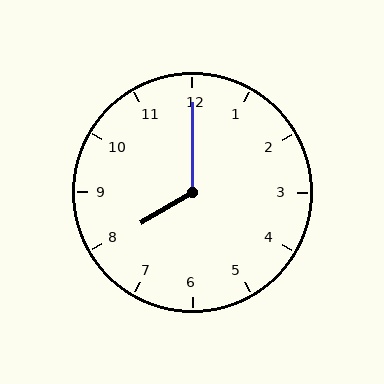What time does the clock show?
8:00.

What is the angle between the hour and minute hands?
Approximately 120 degrees.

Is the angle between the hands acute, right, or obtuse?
It is obtuse.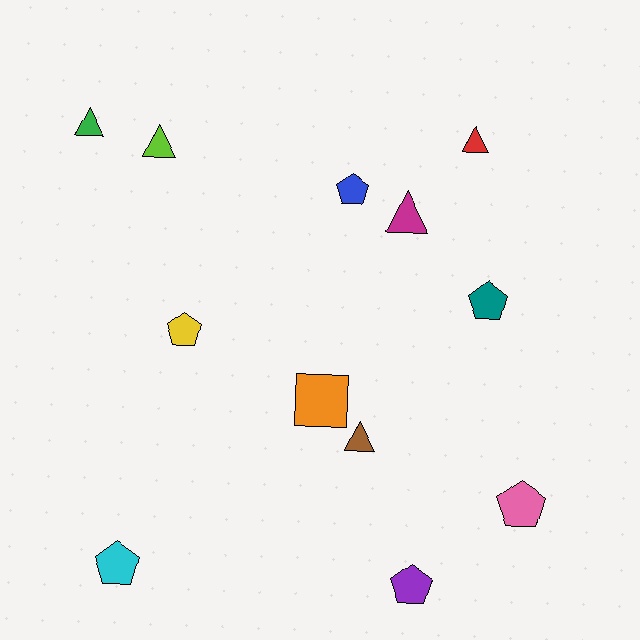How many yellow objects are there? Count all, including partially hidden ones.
There is 1 yellow object.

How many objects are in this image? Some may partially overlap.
There are 12 objects.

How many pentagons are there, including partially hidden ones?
There are 6 pentagons.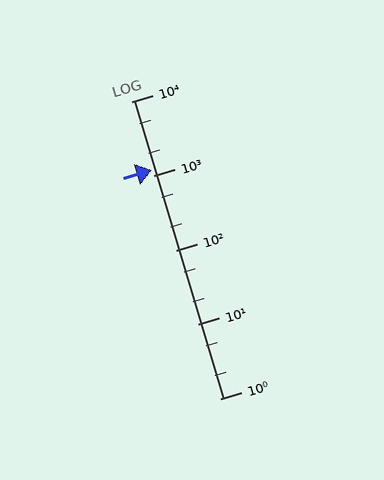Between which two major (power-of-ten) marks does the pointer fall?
The pointer is between 1000 and 10000.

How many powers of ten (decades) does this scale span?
The scale spans 4 decades, from 1 to 10000.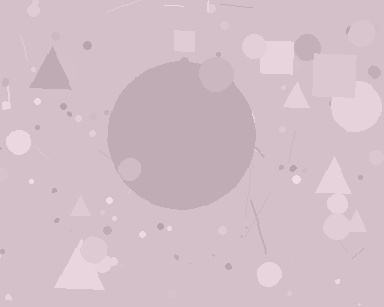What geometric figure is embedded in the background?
A circle is embedded in the background.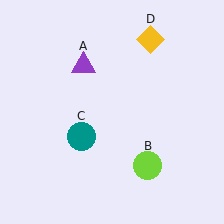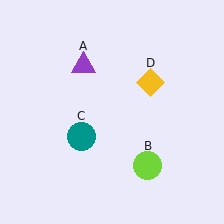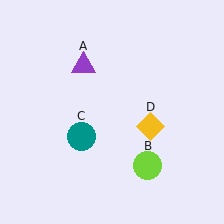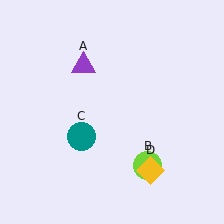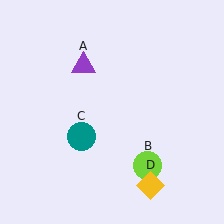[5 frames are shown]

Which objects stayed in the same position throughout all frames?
Purple triangle (object A) and lime circle (object B) and teal circle (object C) remained stationary.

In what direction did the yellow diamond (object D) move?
The yellow diamond (object D) moved down.